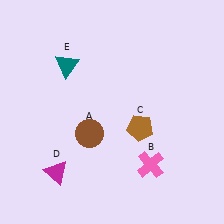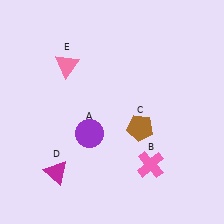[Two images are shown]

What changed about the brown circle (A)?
In Image 1, A is brown. In Image 2, it changed to purple.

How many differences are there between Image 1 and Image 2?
There are 2 differences between the two images.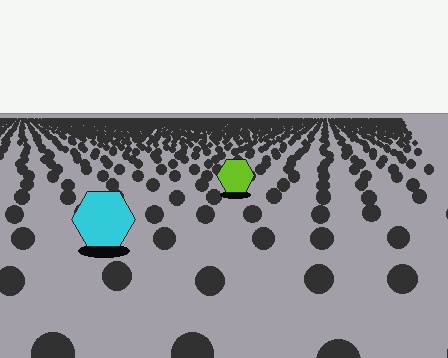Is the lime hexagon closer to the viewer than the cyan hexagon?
No. The cyan hexagon is closer — you can tell from the texture gradient: the ground texture is coarser near it.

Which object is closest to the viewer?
The cyan hexagon is closest. The texture marks near it are larger and more spread out.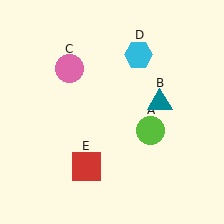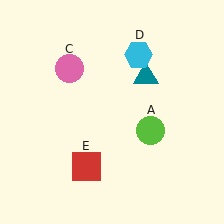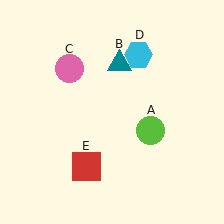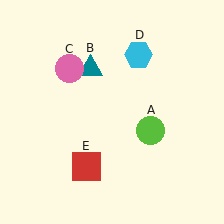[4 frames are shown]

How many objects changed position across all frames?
1 object changed position: teal triangle (object B).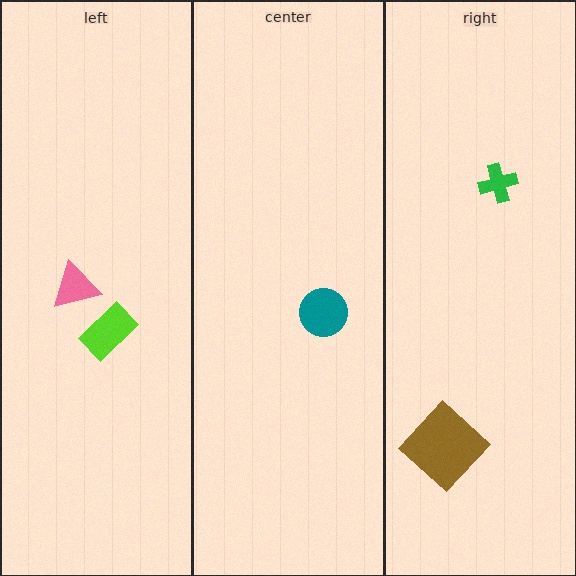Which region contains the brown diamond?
The right region.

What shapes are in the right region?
The brown diamond, the green cross.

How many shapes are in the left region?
2.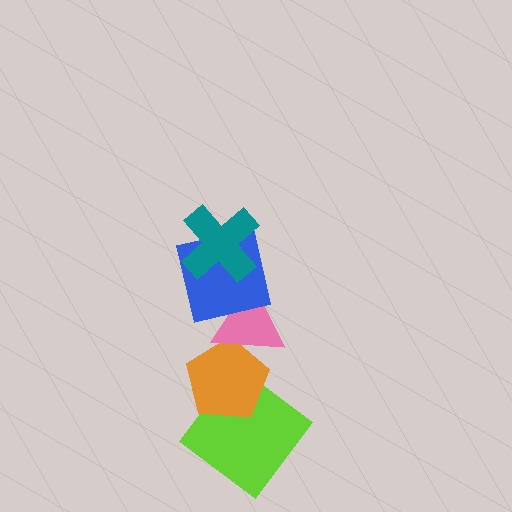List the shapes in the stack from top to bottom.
From top to bottom: the teal cross, the blue square, the pink triangle, the orange pentagon, the lime diamond.